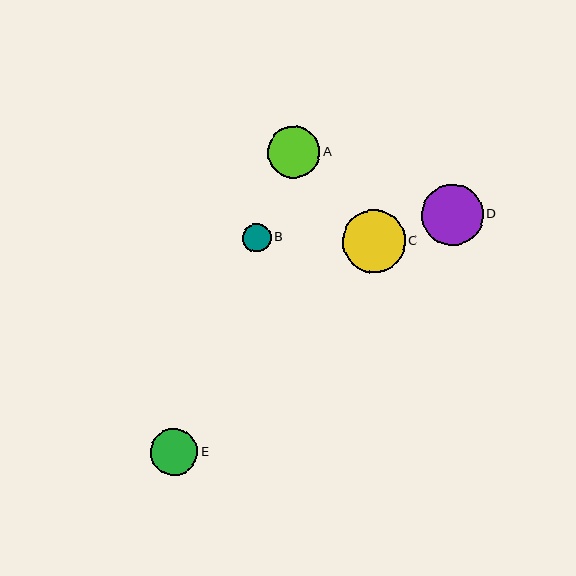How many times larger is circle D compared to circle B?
Circle D is approximately 2.1 times the size of circle B.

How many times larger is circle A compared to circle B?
Circle A is approximately 1.8 times the size of circle B.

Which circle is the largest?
Circle C is the largest with a size of approximately 63 pixels.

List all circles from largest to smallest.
From largest to smallest: C, D, A, E, B.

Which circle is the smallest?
Circle B is the smallest with a size of approximately 29 pixels.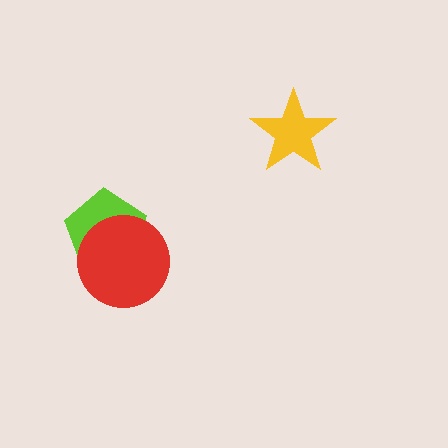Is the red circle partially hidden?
No, no other shape covers it.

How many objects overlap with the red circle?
1 object overlaps with the red circle.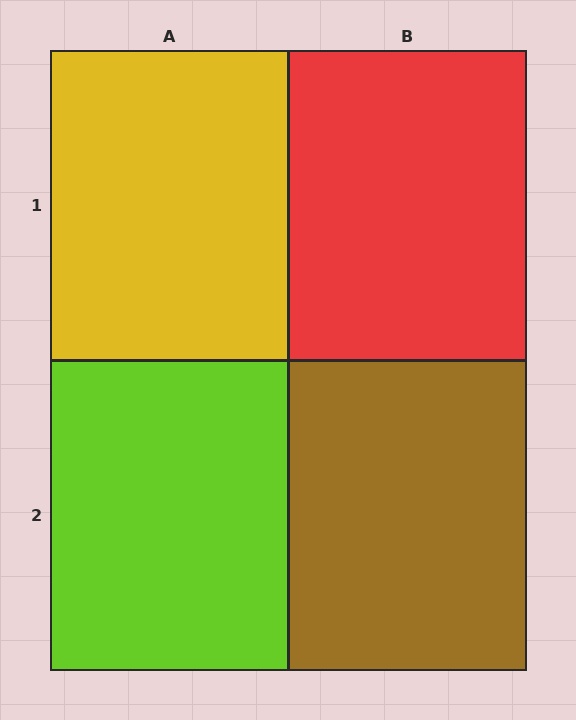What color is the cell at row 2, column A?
Lime.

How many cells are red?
1 cell is red.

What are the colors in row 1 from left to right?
Yellow, red.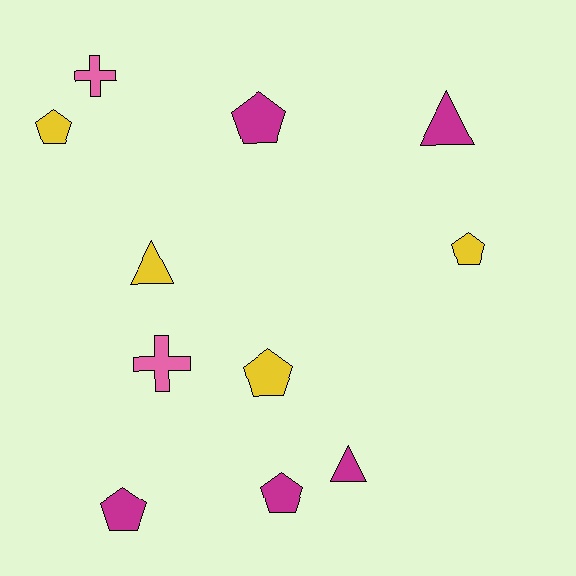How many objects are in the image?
There are 11 objects.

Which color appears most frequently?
Magenta, with 5 objects.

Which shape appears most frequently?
Pentagon, with 6 objects.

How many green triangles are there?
There are no green triangles.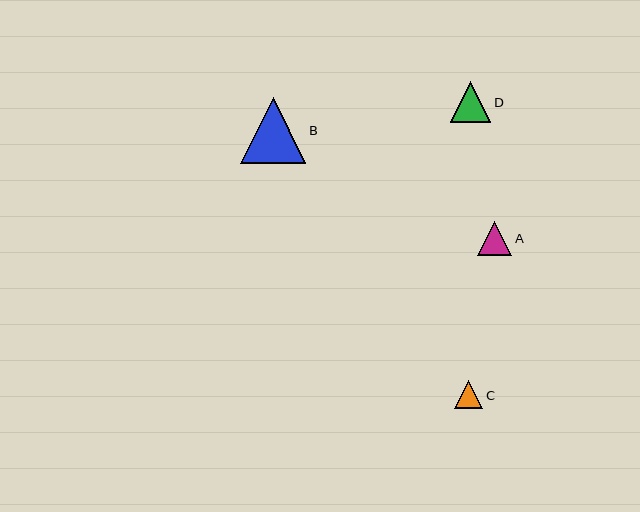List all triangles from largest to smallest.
From largest to smallest: B, D, A, C.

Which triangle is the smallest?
Triangle C is the smallest with a size of approximately 28 pixels.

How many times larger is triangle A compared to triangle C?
Triangle A is approximately 1.2 times the size of triangle C.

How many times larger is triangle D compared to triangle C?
Triangle D is approximately 1.4 times the size of triangle C.